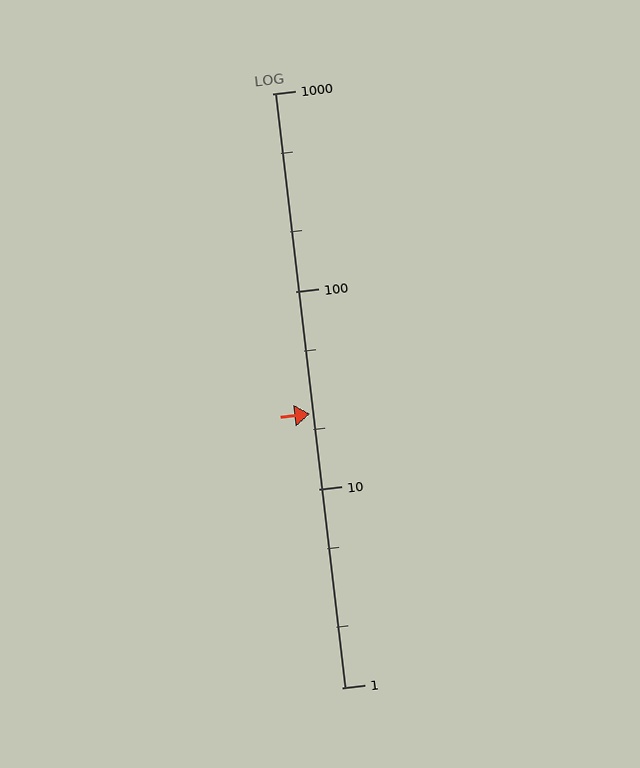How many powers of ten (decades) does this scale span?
The scale spans 3 decades, from 1 to 1000.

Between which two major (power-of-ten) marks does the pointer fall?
The pointer is between 10 and 100.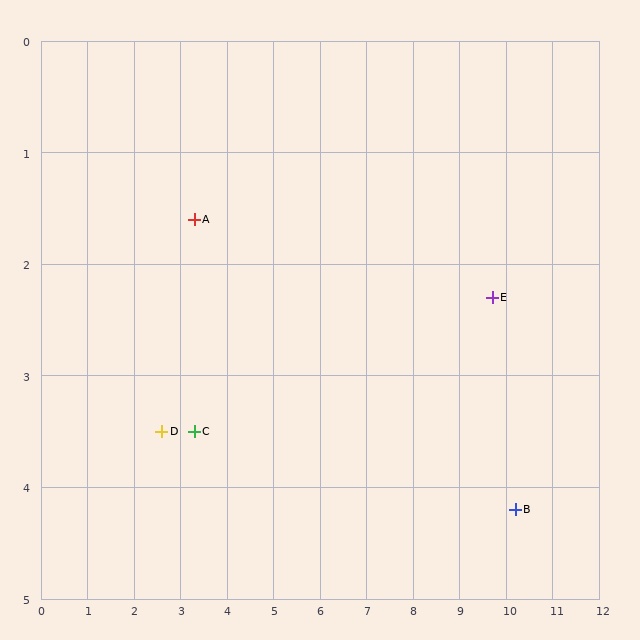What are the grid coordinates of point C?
Point C is at approximately (3.3, 3.5).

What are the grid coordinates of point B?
Point B is at approximately (10.2, 4.2).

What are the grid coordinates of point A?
Point A is at approximately (3.3, 1.6).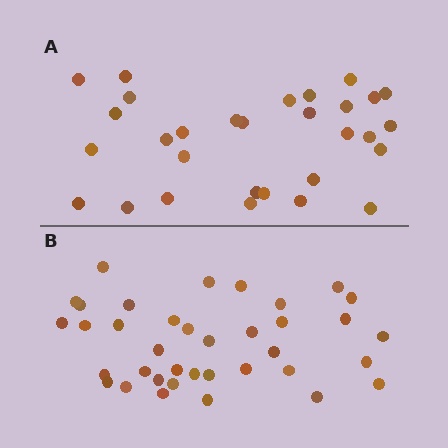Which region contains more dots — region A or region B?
Region B (the bottom region) has more dots.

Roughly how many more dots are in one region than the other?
Region B has roughly 8 or so more dots than region A.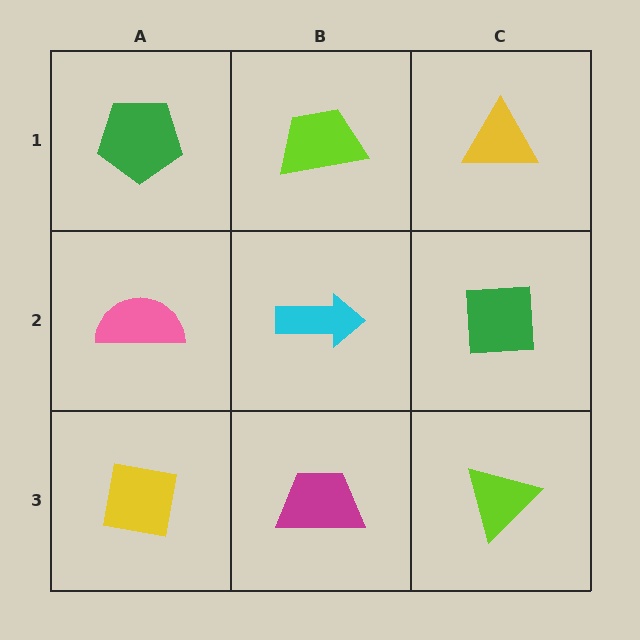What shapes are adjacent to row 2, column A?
A green pentagon (row 1, column A), a yellow square (row 3, column A), a cyan arrow (row 2, column B).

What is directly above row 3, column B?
A cyan arrow.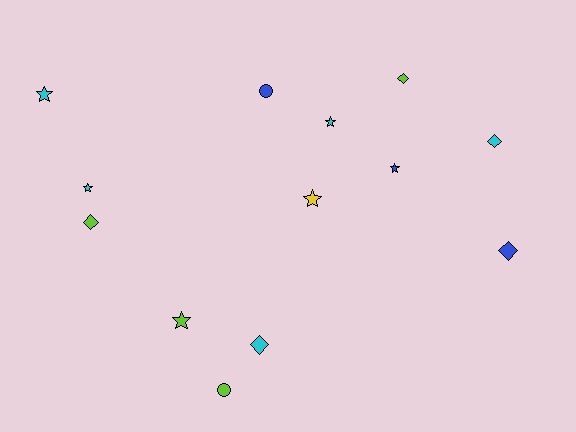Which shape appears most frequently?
Star, with 6 objects.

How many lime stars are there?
There is 1 lime star.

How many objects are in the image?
There are 13 objects.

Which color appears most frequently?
Cyan, with 5 objects.